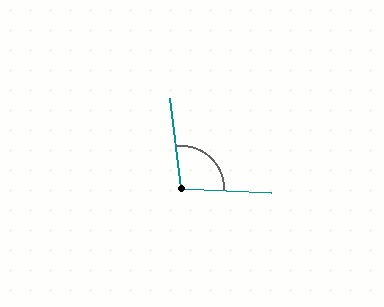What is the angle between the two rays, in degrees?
Approximately 100 degrees.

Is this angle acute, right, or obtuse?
It is obtuse.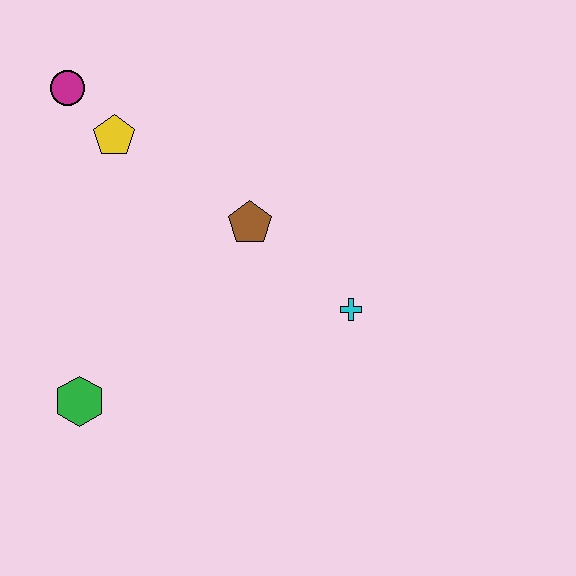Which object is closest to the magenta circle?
The yellow pentagon is closest to the magenta circle.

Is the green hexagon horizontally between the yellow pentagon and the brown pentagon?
No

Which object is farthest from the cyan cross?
The magenta circle is farthest from the cyan cross.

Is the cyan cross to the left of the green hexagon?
No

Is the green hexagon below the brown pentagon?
Yes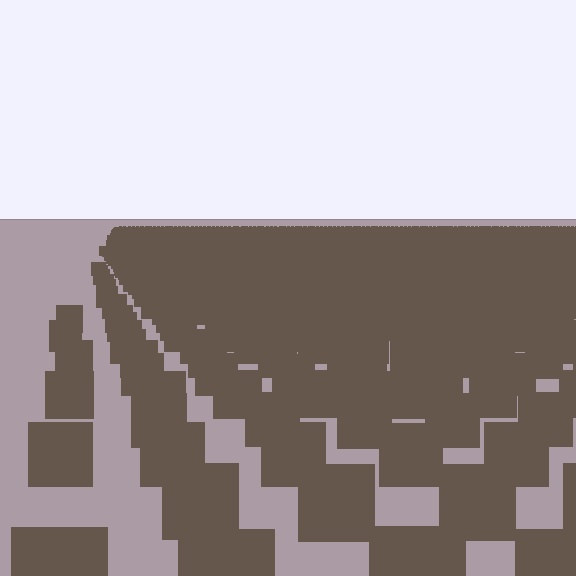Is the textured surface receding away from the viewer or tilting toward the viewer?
The surface is receding away from the viewer. Texture elements get smaller and denser toward the top.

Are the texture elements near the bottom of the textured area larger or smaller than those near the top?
Larger. Near the bottom, elements are closer to the viewer and appear at a bigger on-screen size.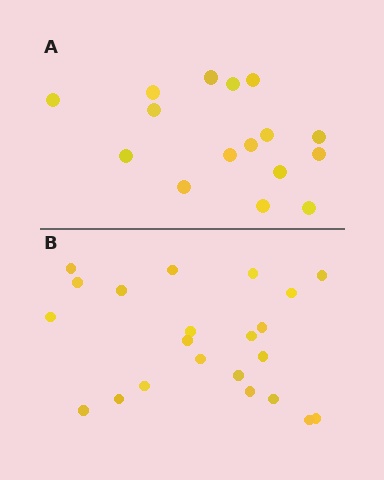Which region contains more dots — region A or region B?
Region B (the bottom region) has more dots.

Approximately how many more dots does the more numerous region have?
Region B has about 6 more dots than region A.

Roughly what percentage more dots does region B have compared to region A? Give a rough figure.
About 40% more.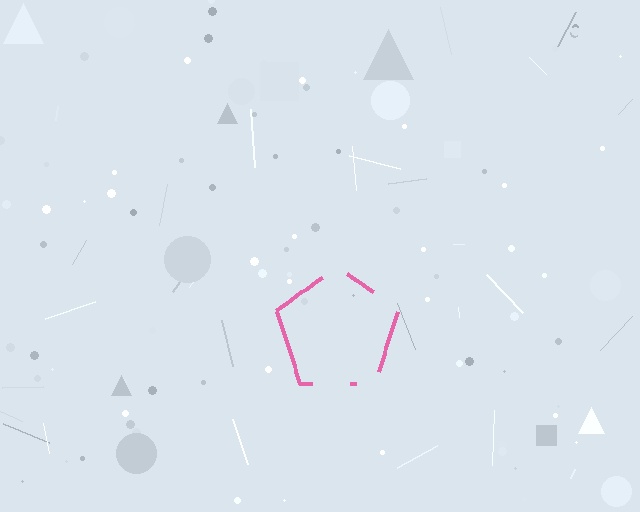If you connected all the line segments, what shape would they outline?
They would outline a pentagon.